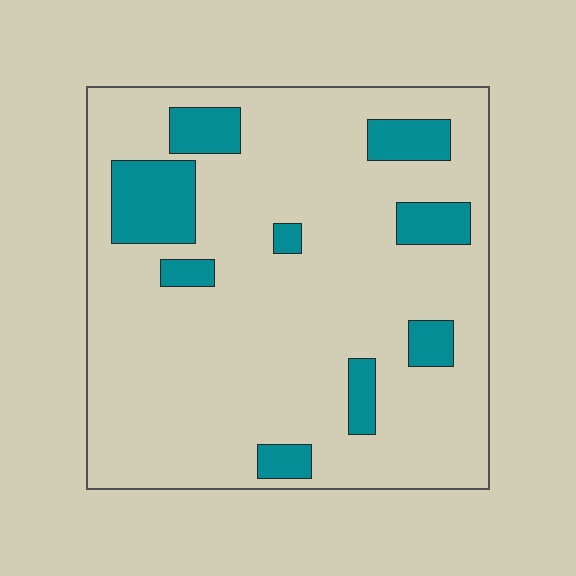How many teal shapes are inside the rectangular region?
9.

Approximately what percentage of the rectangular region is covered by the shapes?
Approximately 15%.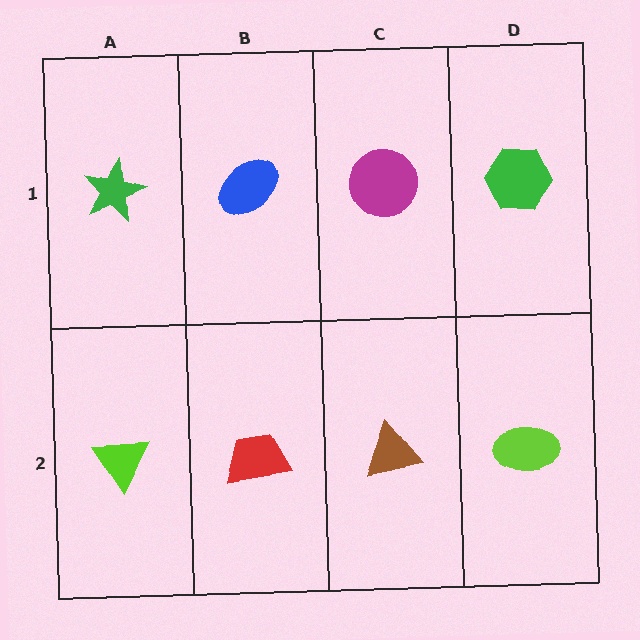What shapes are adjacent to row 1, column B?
A red trapezoid (row 2, column B), a green star (row 1, column A), a magenta circle (row 1, column C).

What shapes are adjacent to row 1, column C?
A brown triangle (row 2, column C), a blue ellipse (row 1, column B), a green hexagon (row 1, column D).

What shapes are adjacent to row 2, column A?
A green star (row 1, column A), a red trapezoid (row 2, column B).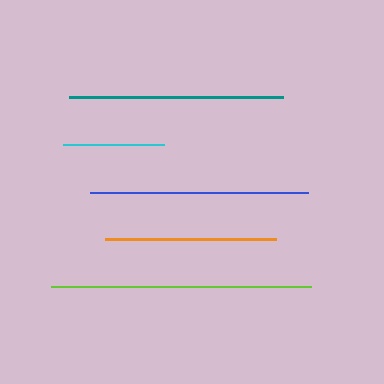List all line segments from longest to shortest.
From longest to shortest: lime, blue, teal, orange, cyan.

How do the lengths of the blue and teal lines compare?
The blue and teal lines are approximately the same length.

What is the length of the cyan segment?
The cyan segment is approximately 101 pixels long.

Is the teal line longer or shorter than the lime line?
The lime line is longer than the teal line.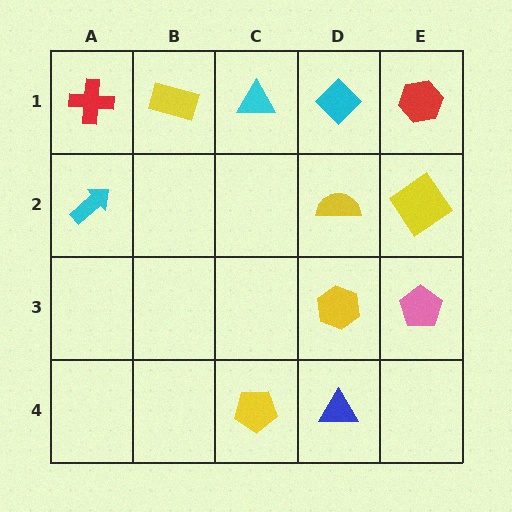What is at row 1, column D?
A cyan diamond.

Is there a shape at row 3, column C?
No, that cell is empty.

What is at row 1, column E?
A red hexagon.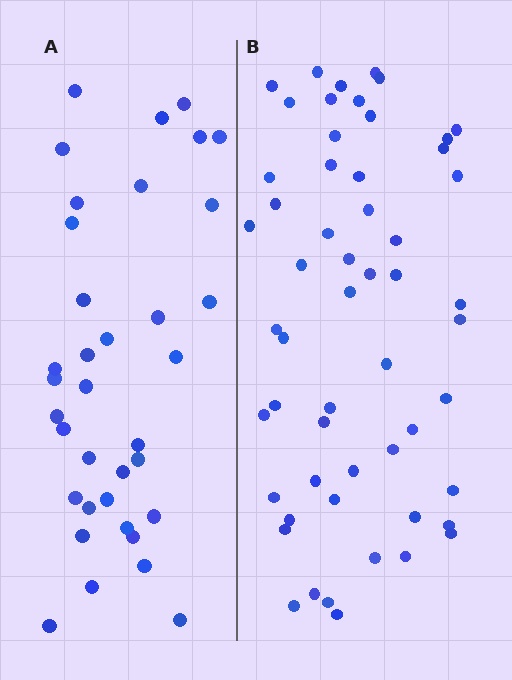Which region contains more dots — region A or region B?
Region B (the right region) has more dots.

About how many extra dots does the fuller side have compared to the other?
Region B has approximately 20 more dots than region A.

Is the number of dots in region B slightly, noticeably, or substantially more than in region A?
Region B has substantially more. The ratio is roughly 1.5 to 1.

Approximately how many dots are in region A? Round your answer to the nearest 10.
About 40 dots. (The exact count is 36, which rounds to 40.)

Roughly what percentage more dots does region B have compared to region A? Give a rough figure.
About 55% more.